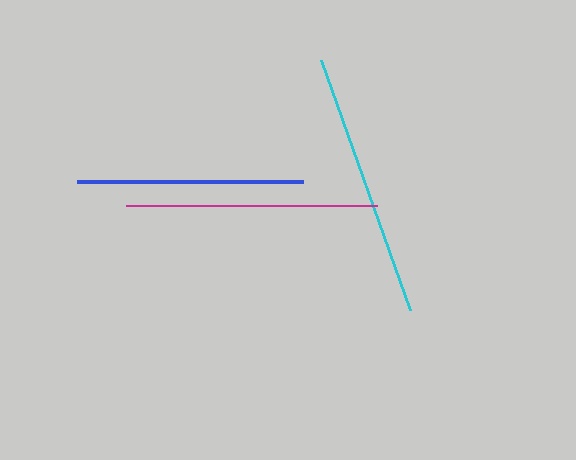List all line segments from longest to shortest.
From longest to shortest: cyan, magenta, blue.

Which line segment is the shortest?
The blue line is the shortest at approximately 225 pixels.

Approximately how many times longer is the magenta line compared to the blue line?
The magenta line is approximately 1.1 times the length of the blue line.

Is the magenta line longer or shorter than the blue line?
The magenta line is longer than the blue line.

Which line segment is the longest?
The cyan line is the longest at approximately 265 pixels.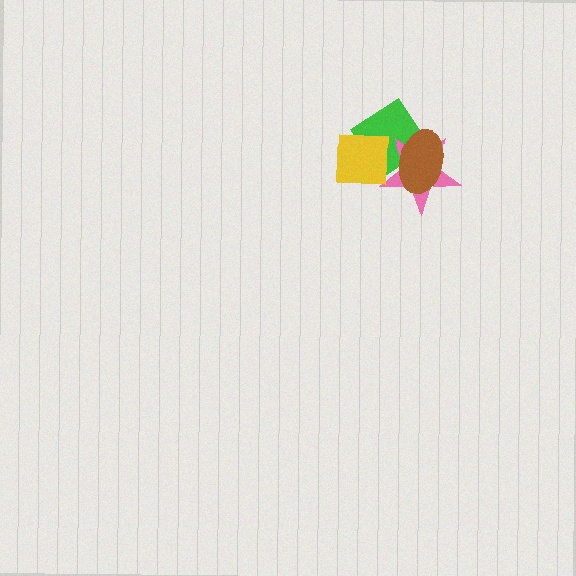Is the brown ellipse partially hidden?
Yes, it is partially covered by another shape.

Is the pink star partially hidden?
Yes, it is partially covered by another shape.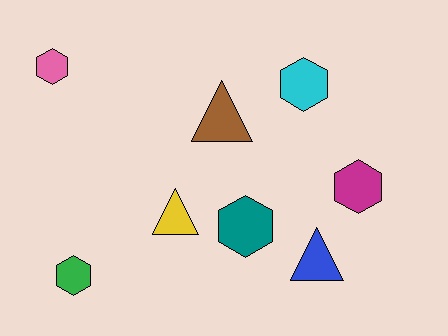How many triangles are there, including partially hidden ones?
There are 3 triangles.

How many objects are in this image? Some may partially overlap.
There are 8 objects.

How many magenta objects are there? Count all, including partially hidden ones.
There is 1 magenta object.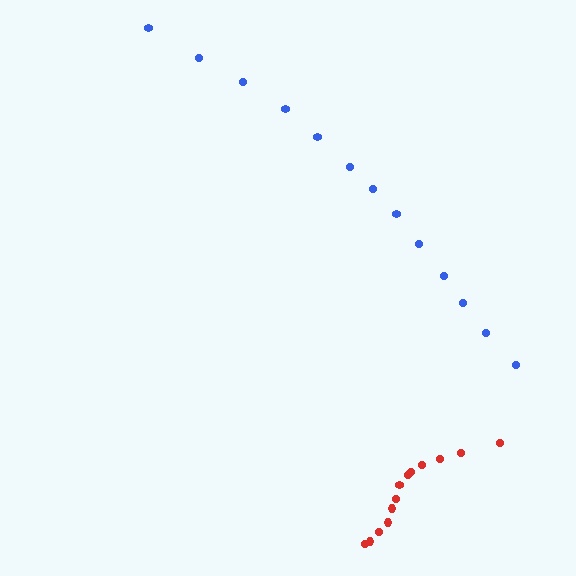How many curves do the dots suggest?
There are 2 distinct paths.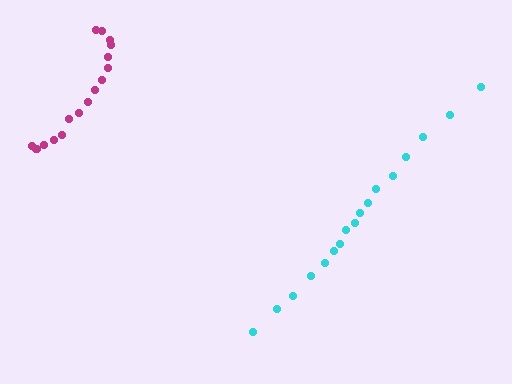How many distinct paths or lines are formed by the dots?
There are 2 distinct paths.